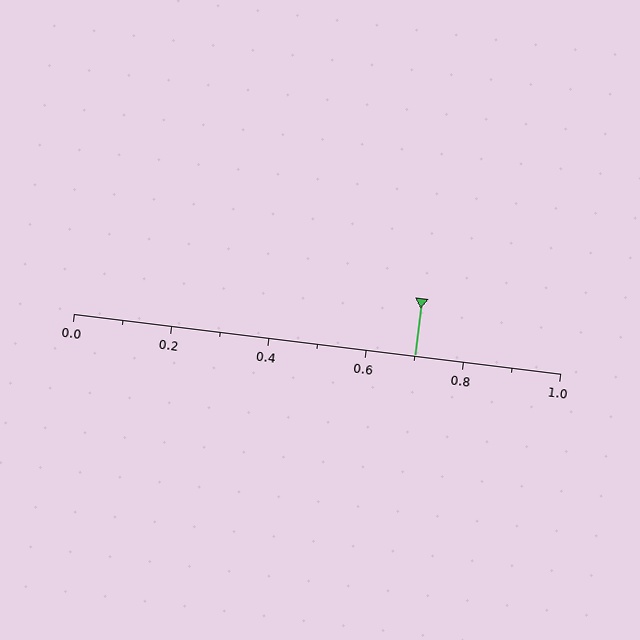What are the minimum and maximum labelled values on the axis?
The axis runs from 0.0 to 1.0.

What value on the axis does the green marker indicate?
The marker indicates approximately 0.7.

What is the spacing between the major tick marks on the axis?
The major ticks are spaced 0.2 apart.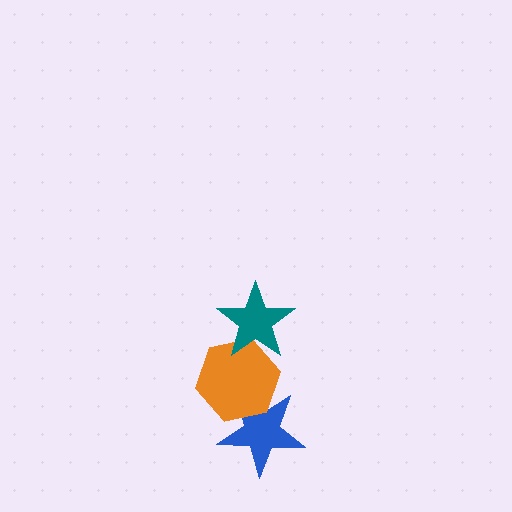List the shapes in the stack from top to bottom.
From top to bottom: the teal star, the orange hexagon, the blue star.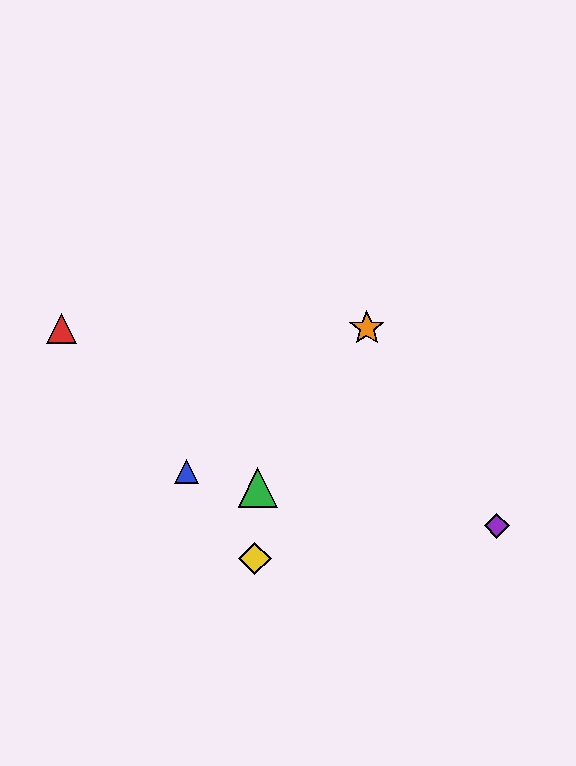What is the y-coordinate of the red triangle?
The red triangle is at y≈328.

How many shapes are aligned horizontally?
2 shapes (the red triangle, the orange star) are aligned horizontally.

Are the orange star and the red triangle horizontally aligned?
Yes, both are at y≈328.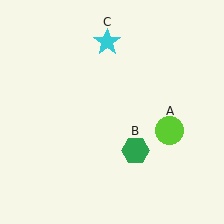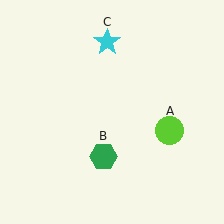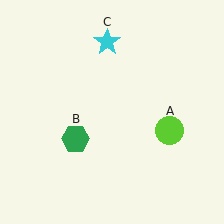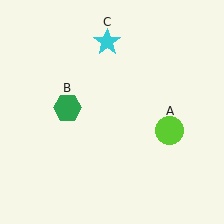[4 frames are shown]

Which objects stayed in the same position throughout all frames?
Lime circle (object A) and cyan star (object C) remained stationary.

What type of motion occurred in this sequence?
The green hexagon (object B) rotated clockwise around the center of the scene.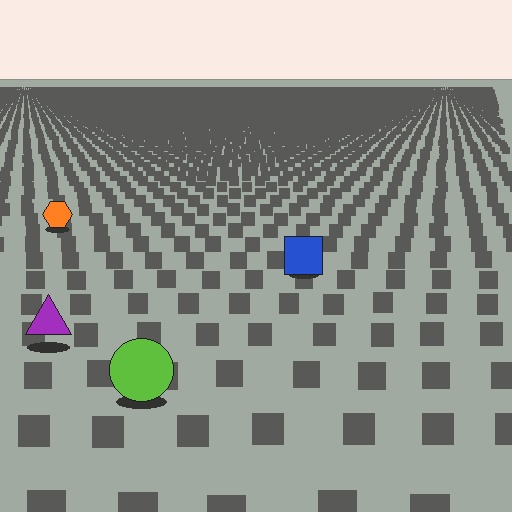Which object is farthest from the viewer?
The orange hexagon is farthest from the viewer. It appears smaller and the ground texture around it is denser.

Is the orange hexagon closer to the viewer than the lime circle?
No. The lime circle is closer — you can tell from the texture gradient: the ground texture is coarser near it.